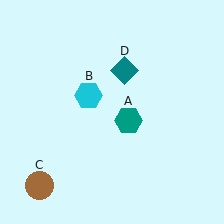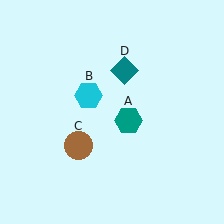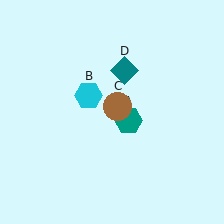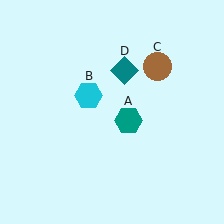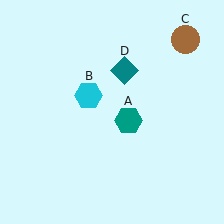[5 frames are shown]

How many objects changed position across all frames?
1 object changed position: brown circle (object C).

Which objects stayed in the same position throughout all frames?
Teal hexagon (object A) and cyan hexagon (object B) and teal diamond (object D) remained stationary.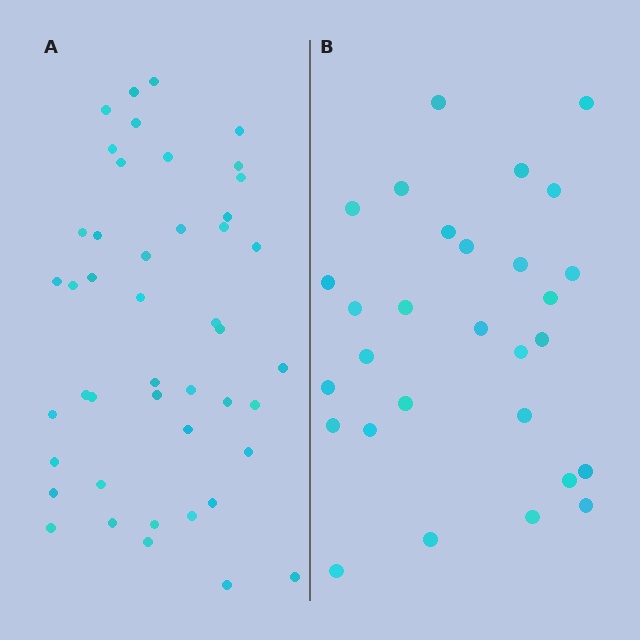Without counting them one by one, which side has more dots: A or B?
Region A (the left region) has more dots.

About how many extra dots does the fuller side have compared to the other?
Region A has approximately 15 more dots than region B.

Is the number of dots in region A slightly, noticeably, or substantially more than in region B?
Region A has substantially more. The ratio is roughly 1.6 to 1.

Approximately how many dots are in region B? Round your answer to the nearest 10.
About 30 dots. (The exact count is 29, which rounds to 30.)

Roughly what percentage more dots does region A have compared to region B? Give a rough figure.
About 55% more.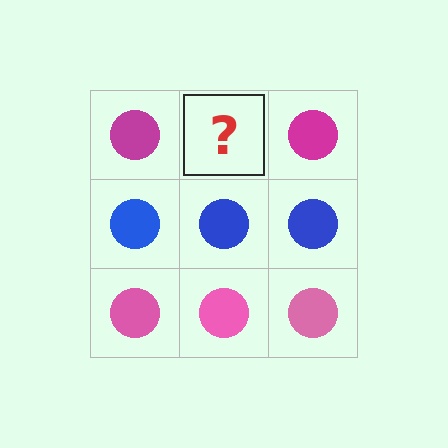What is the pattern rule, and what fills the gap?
The rule is that each row has a consistent color. The gap should be filled with a magenta circle.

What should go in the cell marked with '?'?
The missing cell should contain a magenta circle.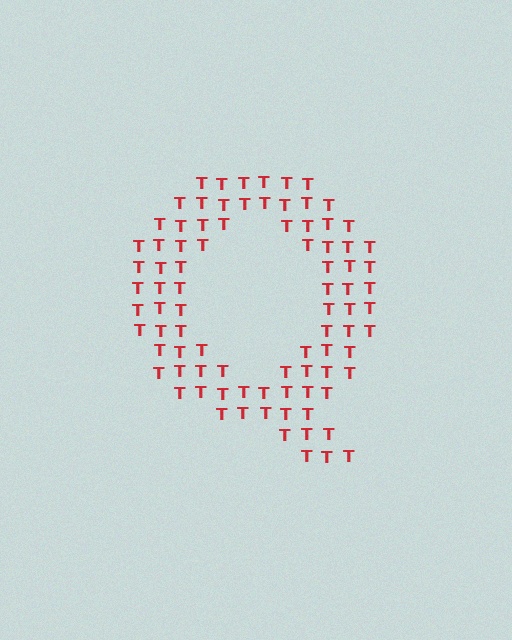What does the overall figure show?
The overall figure shows the letter Q.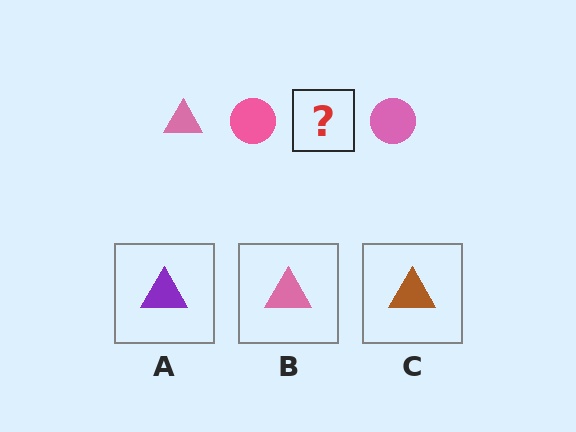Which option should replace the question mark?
Option B.